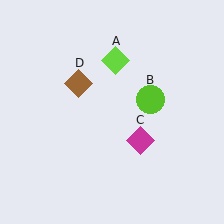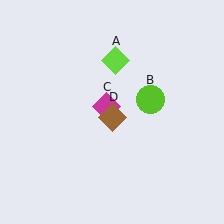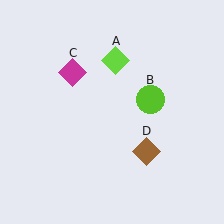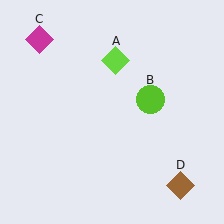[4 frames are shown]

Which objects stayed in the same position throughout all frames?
Lime diamond (object A) and lime circle (object B) remained stationary.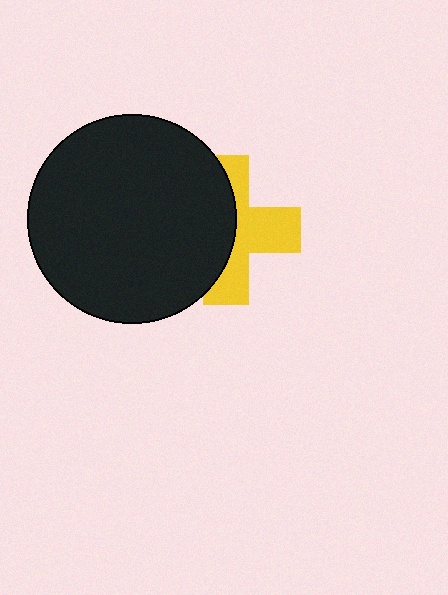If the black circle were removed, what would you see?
You would see the complete yellow cross.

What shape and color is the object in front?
The object in front is a black circle.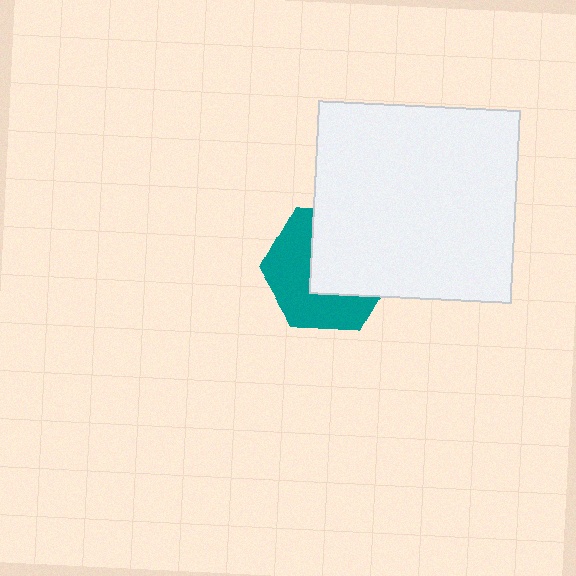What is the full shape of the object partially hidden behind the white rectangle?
The partially hidden object is a teal hexagon.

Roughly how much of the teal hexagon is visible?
About half of it is visible (roughly 50%).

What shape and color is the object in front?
The object in front is a white rectangle.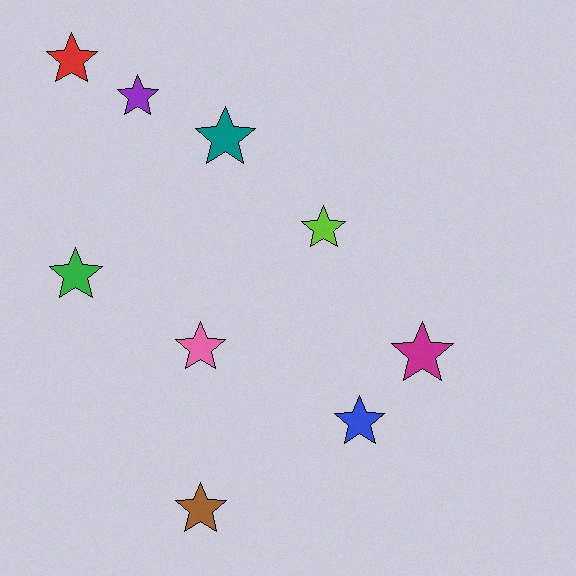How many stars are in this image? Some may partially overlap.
There are 9 stars.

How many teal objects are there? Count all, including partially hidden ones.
There is 1 teal object.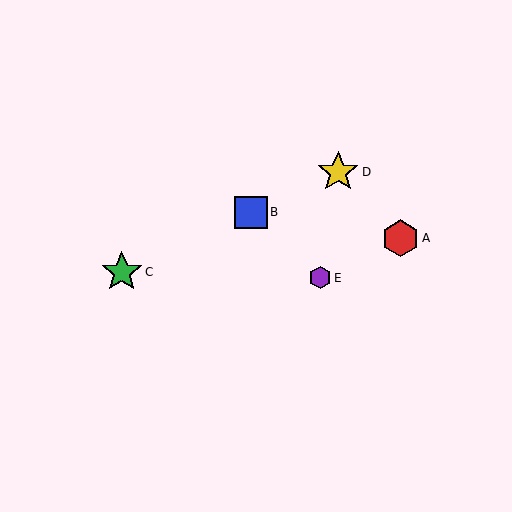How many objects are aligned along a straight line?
3 objects (B, C, D) are aligned along a straight line.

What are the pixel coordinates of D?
Object D is at (338, 172).